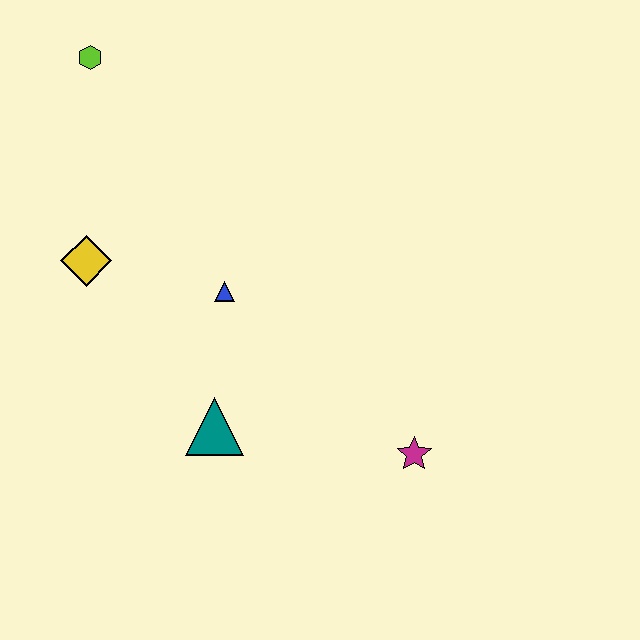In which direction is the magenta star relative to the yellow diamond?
The magenta star is to the right of the yellow diamond.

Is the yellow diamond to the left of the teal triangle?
Yes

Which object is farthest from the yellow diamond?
The magenta star is farthest from the yellow diamond.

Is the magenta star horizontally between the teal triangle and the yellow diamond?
No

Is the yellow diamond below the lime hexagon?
Yes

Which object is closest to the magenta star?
The teal triangle is closest to the magenta star.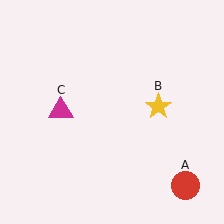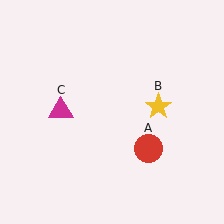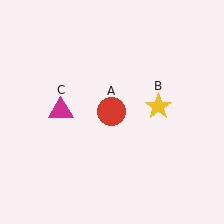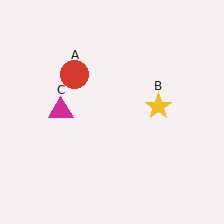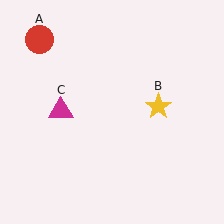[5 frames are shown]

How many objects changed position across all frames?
1 object changed position: red circle (object A).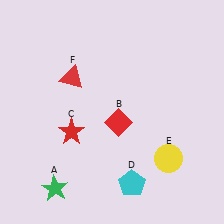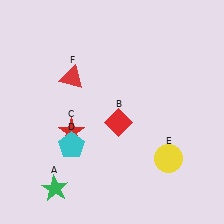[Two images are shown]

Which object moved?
The cyan pentagon (D) moved left.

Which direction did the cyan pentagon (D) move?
The cyan pentagon (D) moved left.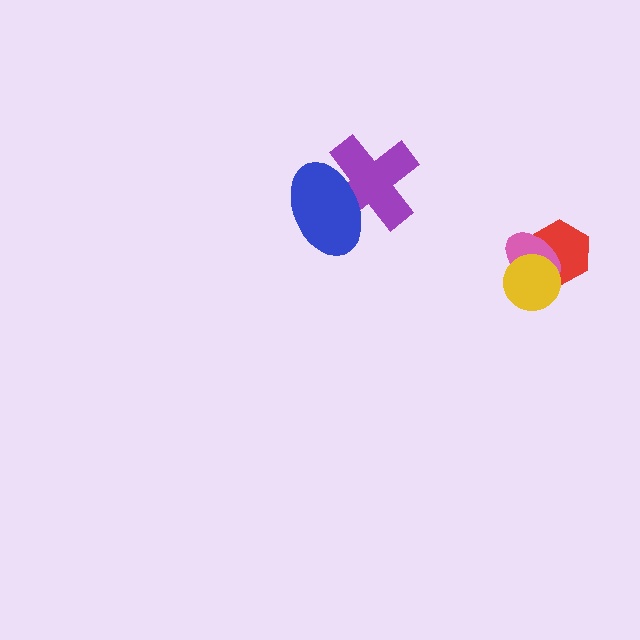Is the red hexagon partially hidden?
Yes, it is partially covered by another shape.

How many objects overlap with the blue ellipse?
1 object overlaps with the blue ellipse.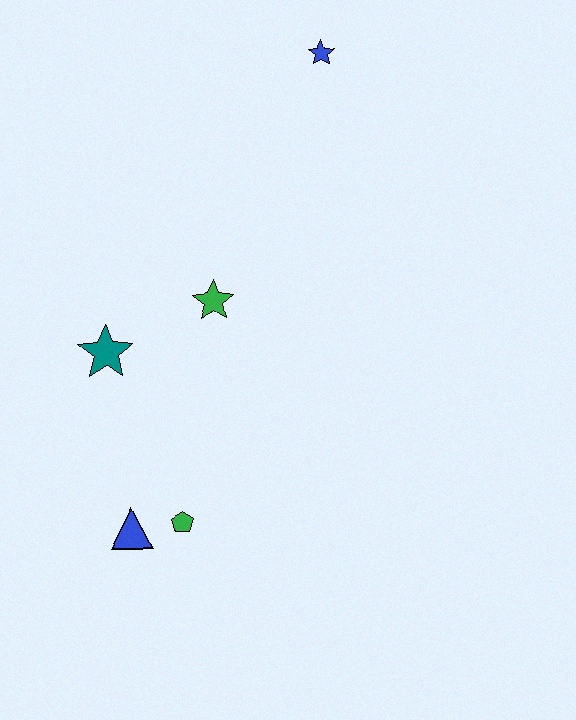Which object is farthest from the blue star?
The blue triangle is farthest from the blue star.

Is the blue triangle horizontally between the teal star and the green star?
Yes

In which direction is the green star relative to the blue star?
The green star is below the blue star.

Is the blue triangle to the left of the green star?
Yes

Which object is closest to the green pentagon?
The blue triangle is closest to the green pentagon.